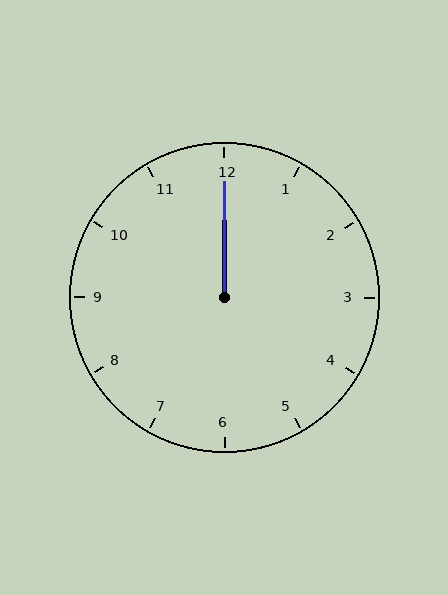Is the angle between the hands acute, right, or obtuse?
It is acute.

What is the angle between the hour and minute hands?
Approximately 0 degrees.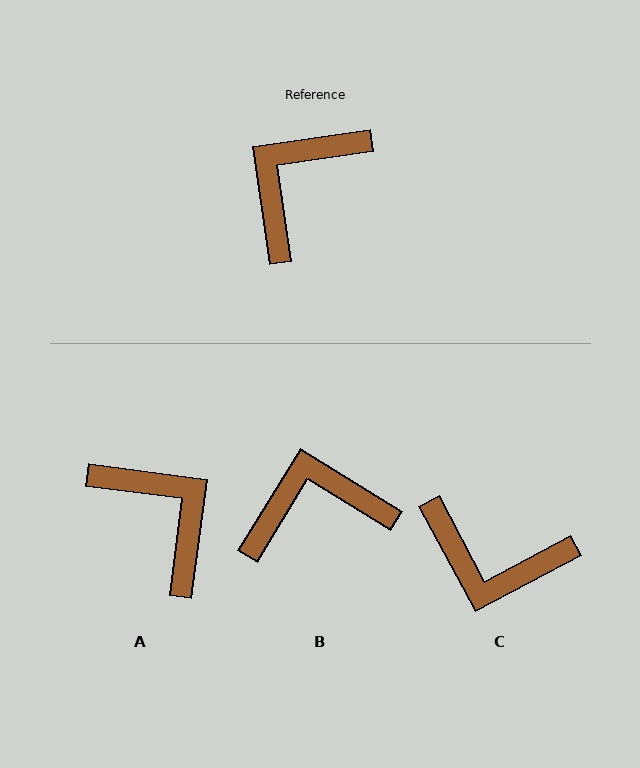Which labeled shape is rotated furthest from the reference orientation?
C, about 110 degrees away.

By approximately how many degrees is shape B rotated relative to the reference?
Approximately 40 degrees clockwise.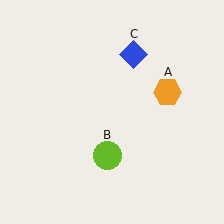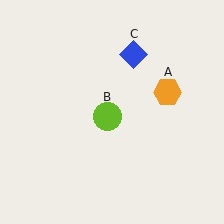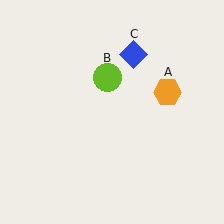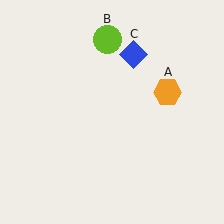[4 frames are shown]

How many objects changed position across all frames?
1 object changed position: lime circle (object B).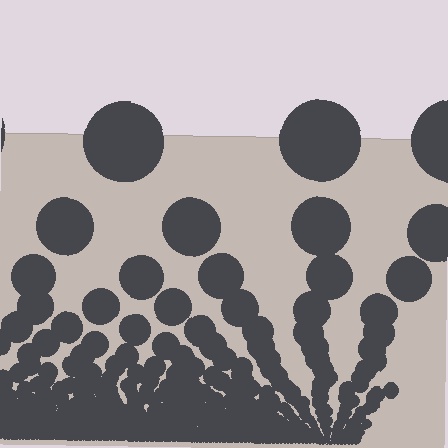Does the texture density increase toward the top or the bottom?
Density increases toward the bottom.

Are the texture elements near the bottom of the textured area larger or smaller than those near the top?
Smaller. The gradient is inverted — elements near the bottom are smaller and denser.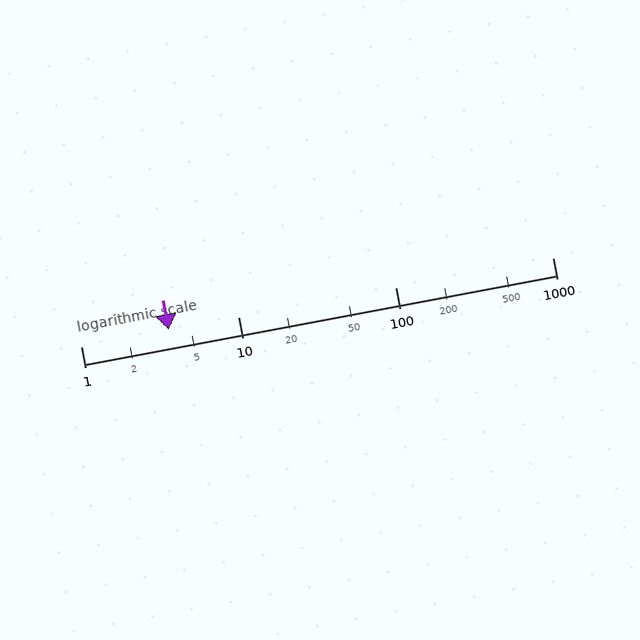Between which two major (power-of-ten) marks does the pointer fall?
The pointer is between 1 and 10.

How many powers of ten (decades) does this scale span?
The scale spans 3 decades, from 1 to 1000.